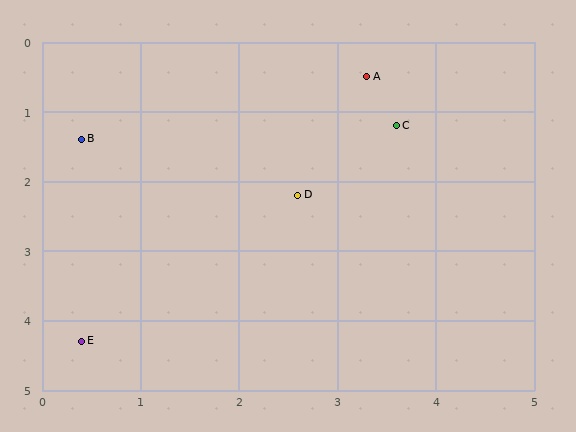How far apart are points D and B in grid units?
Points D and B are about 2.3 grid units apart.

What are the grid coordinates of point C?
Point C is at approximately (3.6, 1.2).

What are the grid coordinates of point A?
Point A is at approximately (3.3, 0.5).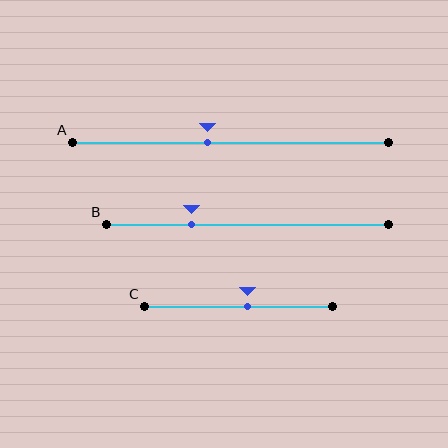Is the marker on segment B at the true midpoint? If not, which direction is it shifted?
No, the marker on segment B is shifted to the left by about 20% of the segment length.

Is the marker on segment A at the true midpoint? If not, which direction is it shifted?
No, the marker on segment A is shifted to the left by about 7% of the segment length.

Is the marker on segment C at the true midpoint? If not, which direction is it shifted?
No, the marker on segment C is shifted to the right by about 5% of the segment length.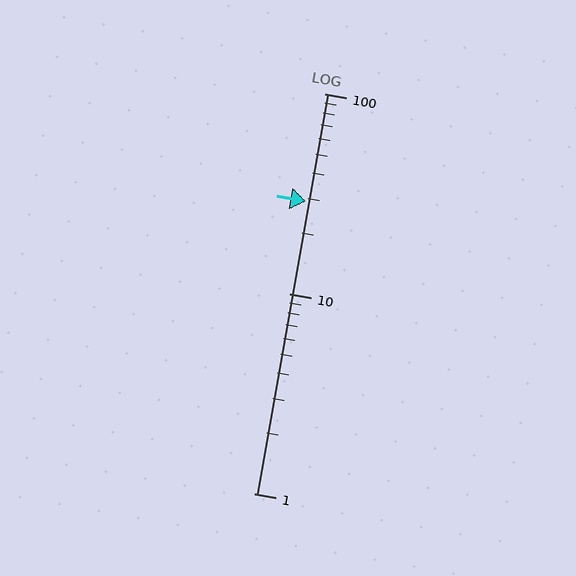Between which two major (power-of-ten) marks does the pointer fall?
The pointer is between 10 and 100.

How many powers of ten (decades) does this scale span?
The scale spans 2 decades, from 1 to 100.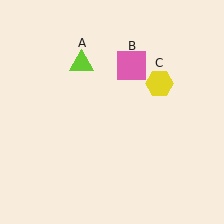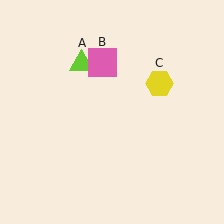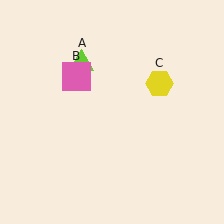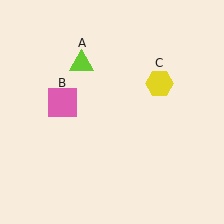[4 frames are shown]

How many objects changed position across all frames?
1 object changed position: pink square (object B).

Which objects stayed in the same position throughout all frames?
Lime triangle (object A) and yellow hexagon (object C) remained stationary.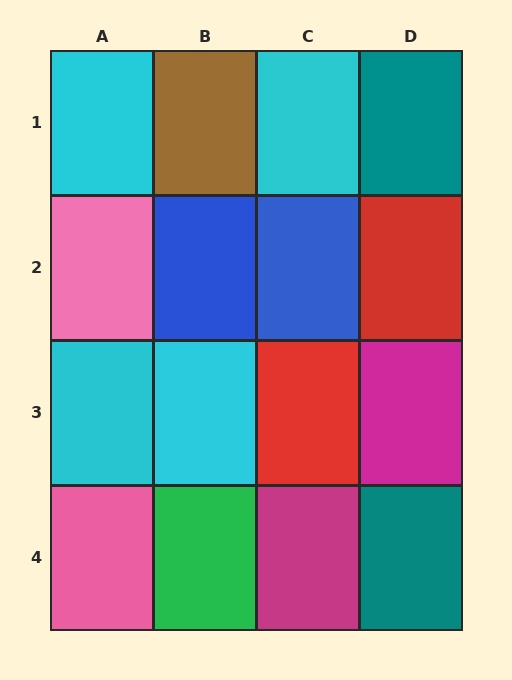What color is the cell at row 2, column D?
Red.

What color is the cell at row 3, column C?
Red.